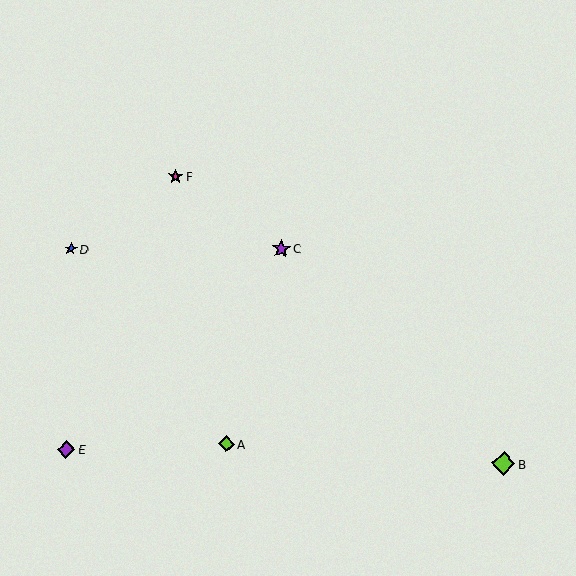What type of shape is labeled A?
Shape A is a lime diamond.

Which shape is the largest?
The lime diamond (labeled B) is the largest.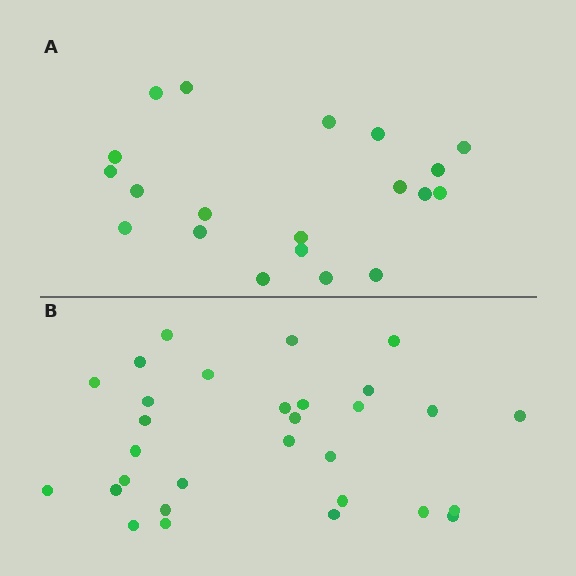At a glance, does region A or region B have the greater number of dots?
Region B (the bottom region) has more dots.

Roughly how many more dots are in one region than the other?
Region B has roughly 10 or so more dots than region A.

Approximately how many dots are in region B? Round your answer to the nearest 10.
About 30 dots.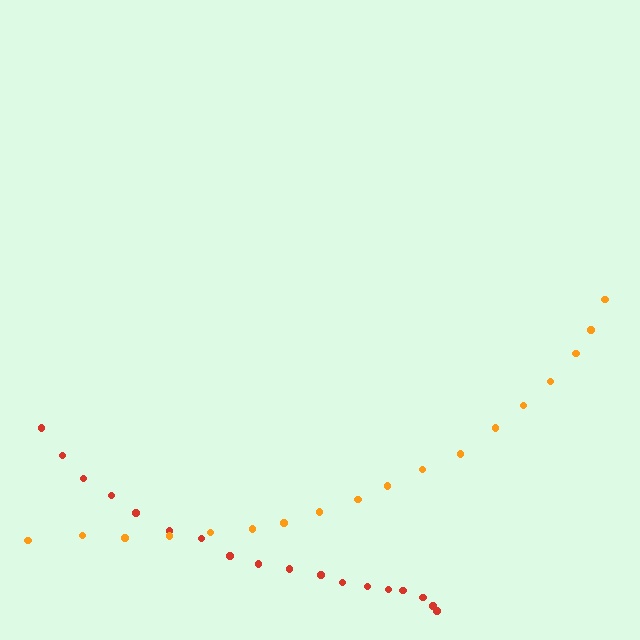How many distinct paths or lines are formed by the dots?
There are 2 distinct paths.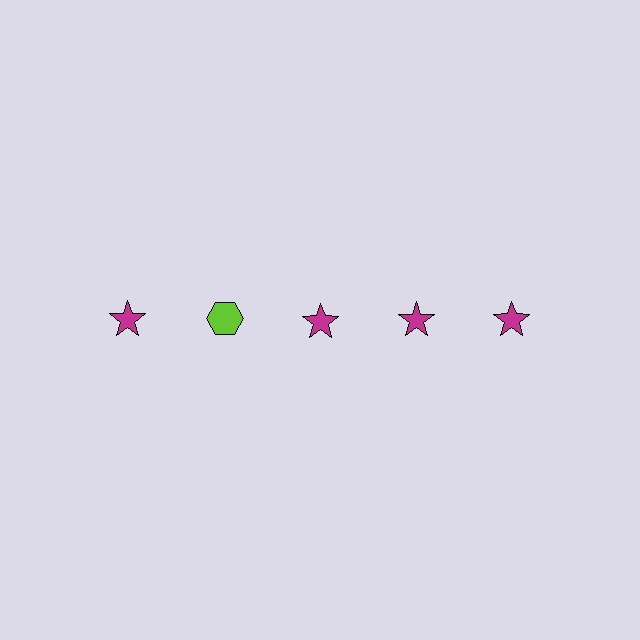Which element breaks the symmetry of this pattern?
The lime hexagon in the top row, second from left column breaks the symmetry. All other shapes are magenta stars.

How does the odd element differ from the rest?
It differs in both color (lime instead of magenta) and shape (hexagon instead of star).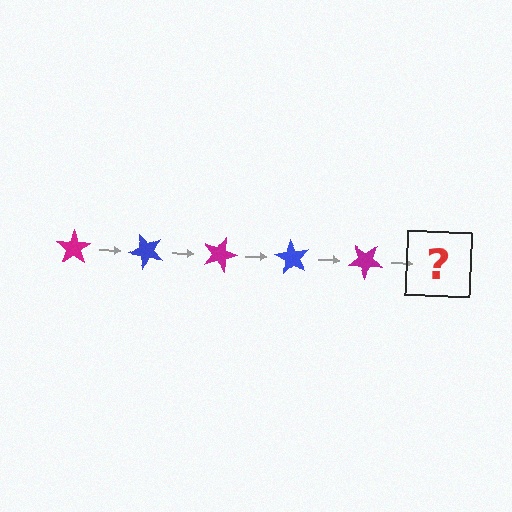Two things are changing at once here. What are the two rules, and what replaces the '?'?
The two rules are that it rotates 45 degrees each step and the color cycles through magenta and blue. The '?' should be a blue star, rotated 225 degrees from the start.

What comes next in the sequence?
The next element should be a blue star, rotated 225 degrees from the start.